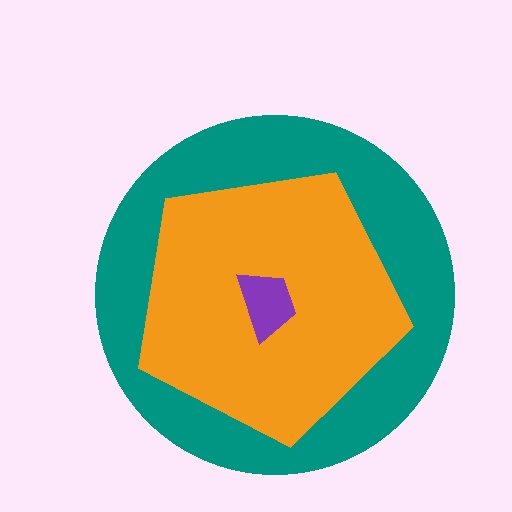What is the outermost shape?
The teal circle.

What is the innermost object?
The purple trapezoid.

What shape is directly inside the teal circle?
The orange pentagon.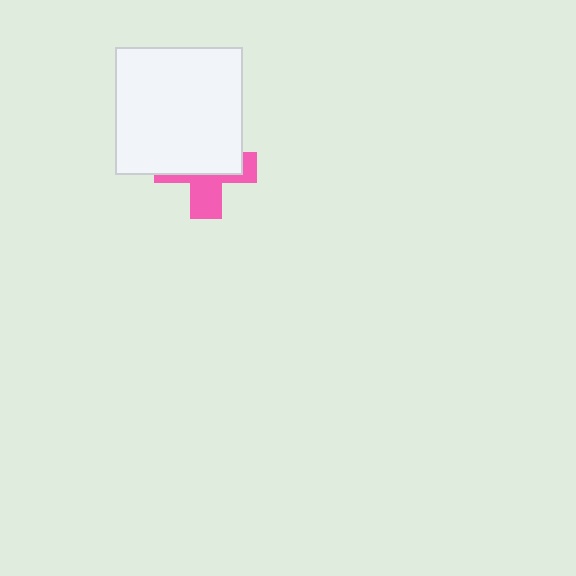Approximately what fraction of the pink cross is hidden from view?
Roughly 59% of the pink cross is hidden behind the white square.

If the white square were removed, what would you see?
You would see the complete pink cross.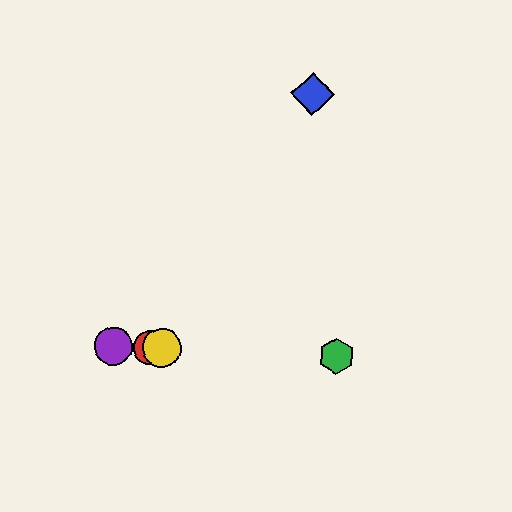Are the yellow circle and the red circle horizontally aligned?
Yes, both are at y≈348.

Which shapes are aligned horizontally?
The red circle, the green hexagon, the yellow circle, the purple circle are aligned horizontally.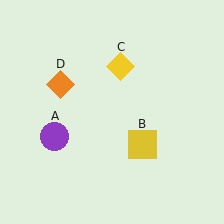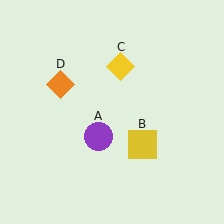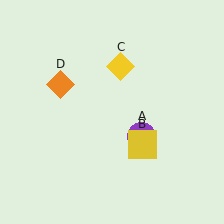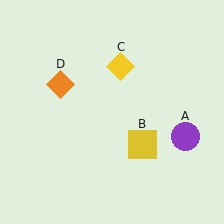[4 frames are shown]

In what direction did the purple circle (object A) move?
The purple circle (object A) moved right.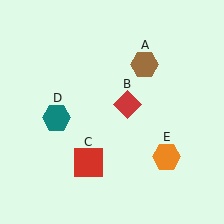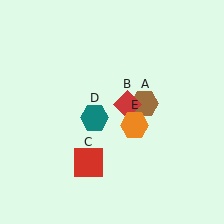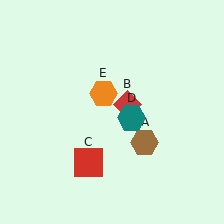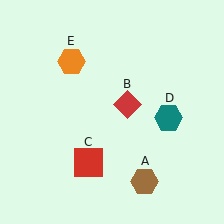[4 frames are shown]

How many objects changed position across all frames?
3 objects changed position: brown hexagon (object A), teal hexagon (object D), orange hexagon (object E).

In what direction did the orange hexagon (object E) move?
The orange hexagon (object E) moved up and to the left.